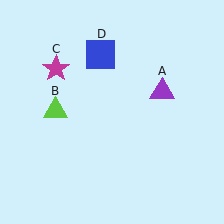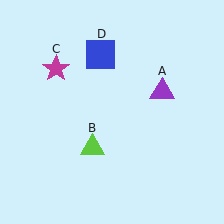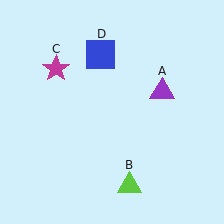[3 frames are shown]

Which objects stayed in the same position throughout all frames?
Purple triangle (object A) and magenta star (object C) and blue square (object D) remained stationary.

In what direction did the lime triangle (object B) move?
The lime triangle (object B) moved down and to the right.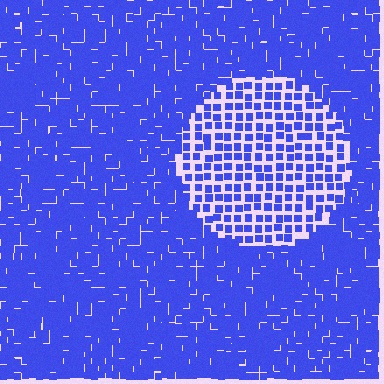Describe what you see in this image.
The image contains small blue elements arranged at two different densities. A circle-shaped region is visible where the elements are less densely packed than the surrounding area.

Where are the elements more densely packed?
The elements are more densely packed outside the circle boundary.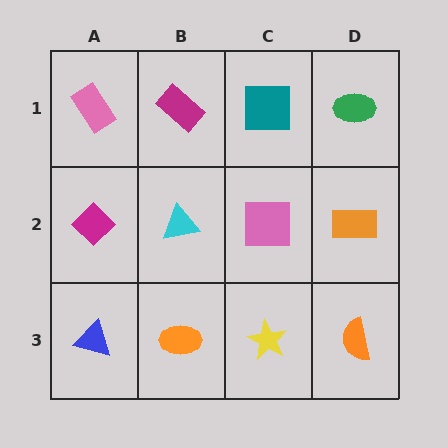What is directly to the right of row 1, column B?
A teal square.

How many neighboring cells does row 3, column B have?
3.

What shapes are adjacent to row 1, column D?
An orange rectangle (row 2, column D), a teal square (row 1, column C).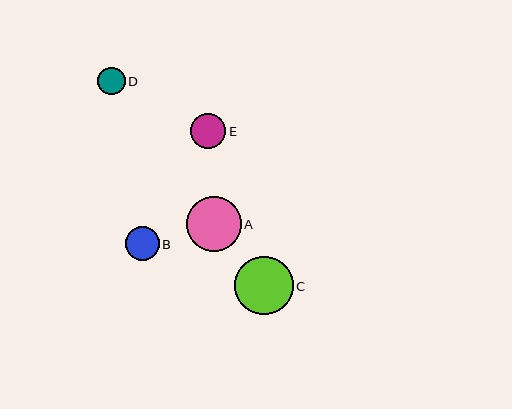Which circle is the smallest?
Circle D is the smallest with a size of approximately 28 pixels.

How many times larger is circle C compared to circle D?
Circle C is approximately 2.1 times the size of circle D.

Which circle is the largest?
Circle C is the largest with a size of approximately 58 pixels.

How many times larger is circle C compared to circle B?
Circle C is approximately 1.7 times the size of circle B.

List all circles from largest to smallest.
From largest to smallest: C, A, E, B, D.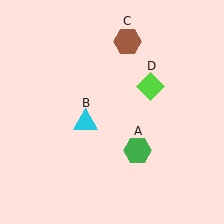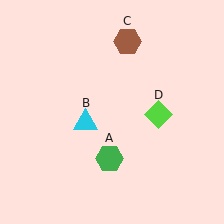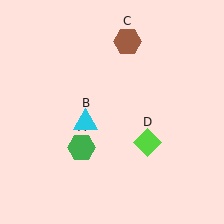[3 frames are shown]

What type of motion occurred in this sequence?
The green hexagon (object A), lime diamond (object D) rotated clockwise around the center of the scene.